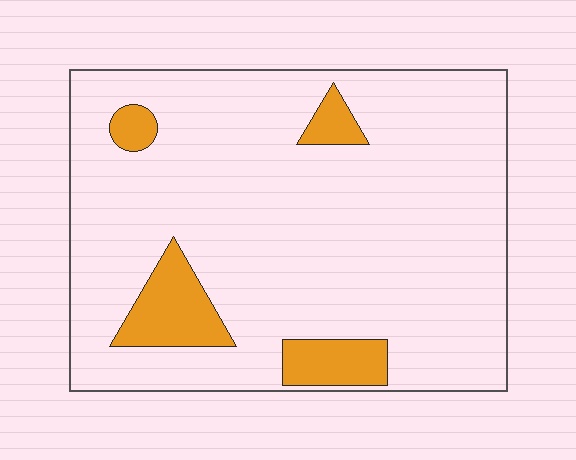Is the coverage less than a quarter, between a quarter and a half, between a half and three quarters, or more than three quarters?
Less than a quarter.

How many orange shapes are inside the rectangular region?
4.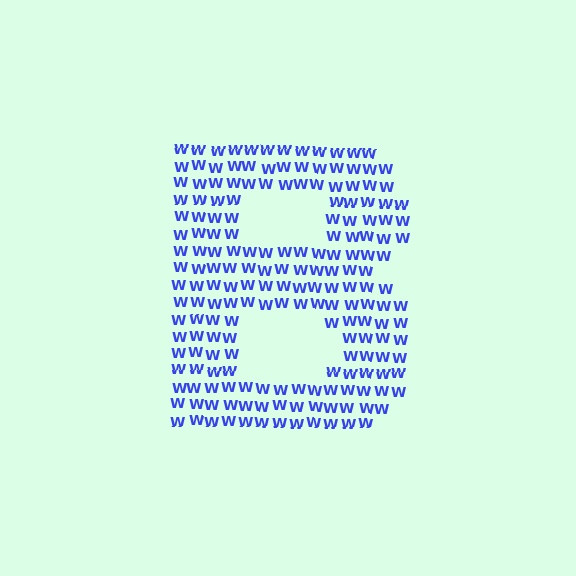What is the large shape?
The large shape is the letter B.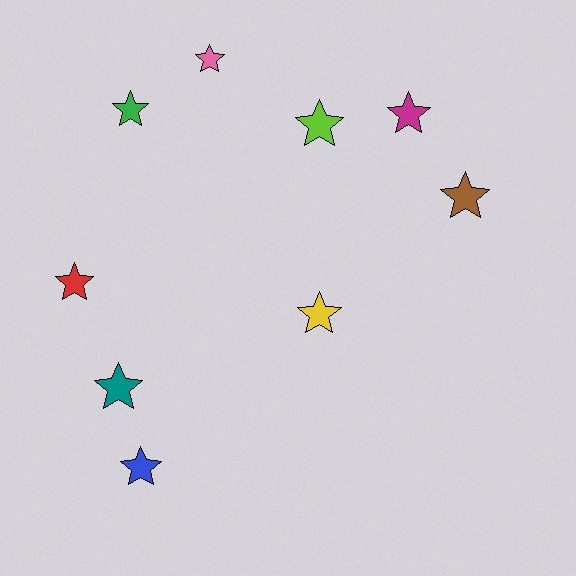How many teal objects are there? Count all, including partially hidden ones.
There is 1 teal object.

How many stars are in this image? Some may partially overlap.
There are 9 stars.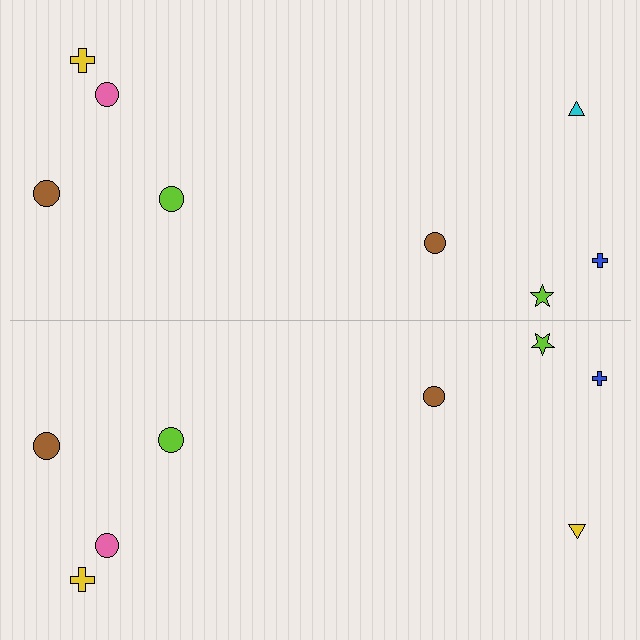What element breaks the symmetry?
The yellow triangle on the bottom side breaks the symmetry — its mirror counterpart is cyan.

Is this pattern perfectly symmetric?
No, the pattern is not perfectly symmetric. The yellow triangle on the bottom side breaks the symmetry — its mirror counterpart is cyan.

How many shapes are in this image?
There are 16 shapes in this image.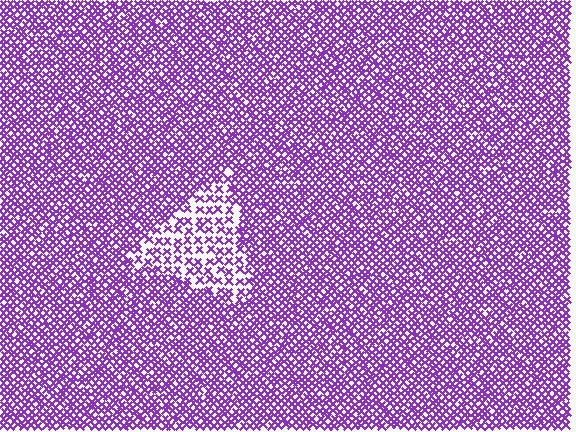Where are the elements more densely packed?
The elements are more densely packed outside the triangle boundary.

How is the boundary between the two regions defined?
The boundary is defined by a change in element density (approximately 2.1x ratio). All elements are the same color, size, and shape.